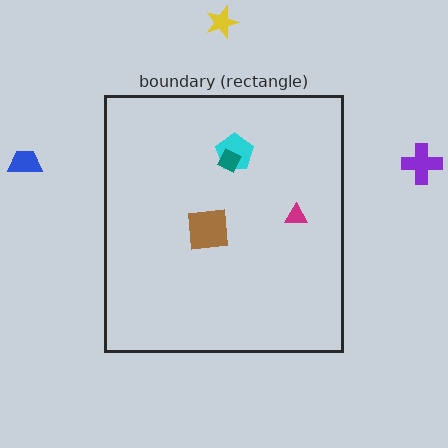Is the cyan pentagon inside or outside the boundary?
Inside.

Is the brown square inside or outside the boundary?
Inside.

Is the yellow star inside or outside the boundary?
Outside.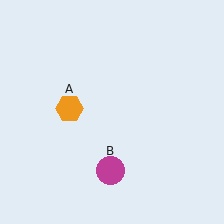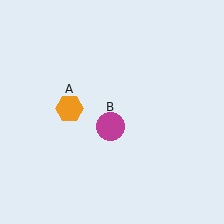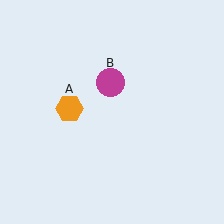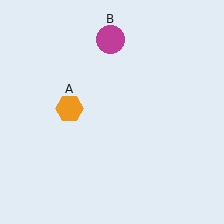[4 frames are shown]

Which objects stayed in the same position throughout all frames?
Orange hexagon (object A) remained stationary.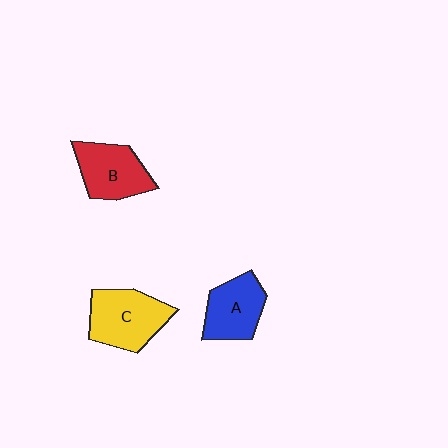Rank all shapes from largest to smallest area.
From largest to smallest: C (yellow), B (red), A (blue).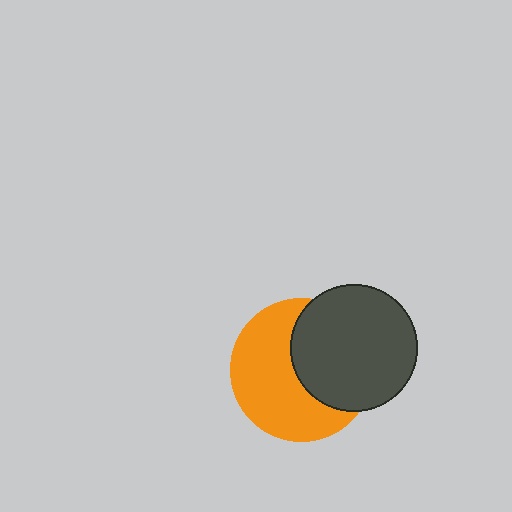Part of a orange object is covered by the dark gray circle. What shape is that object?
It is a circle.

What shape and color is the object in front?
The object in front is a dark gray circle.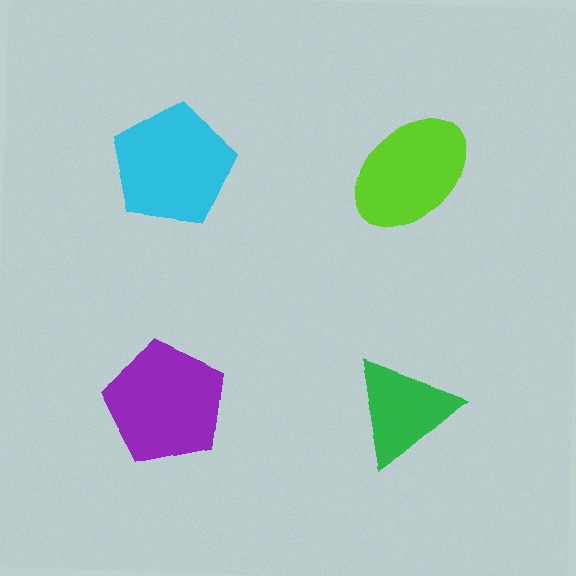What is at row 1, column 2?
A lime ellipse.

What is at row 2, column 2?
A green triangle.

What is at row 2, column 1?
A purple pentagon.